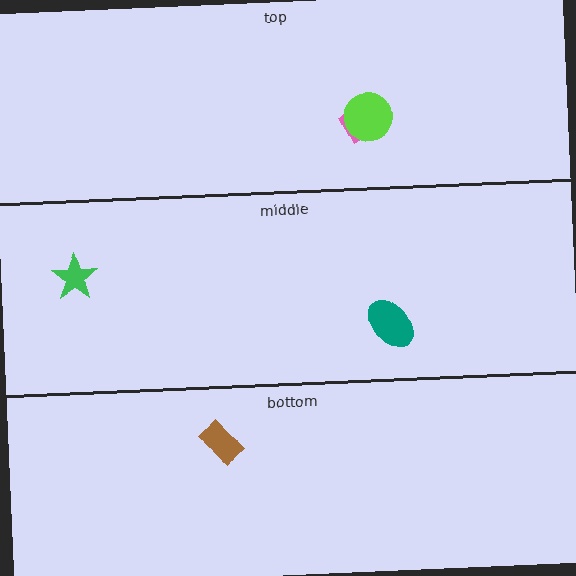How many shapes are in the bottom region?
1.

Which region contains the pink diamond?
The top region.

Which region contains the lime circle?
The top region.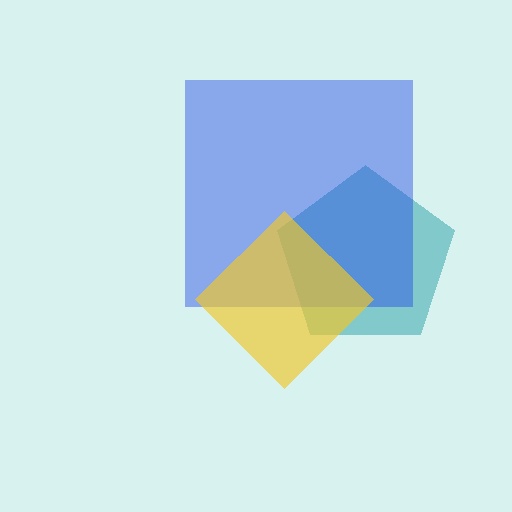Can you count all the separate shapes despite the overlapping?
Yes, there are 3 separate shapes.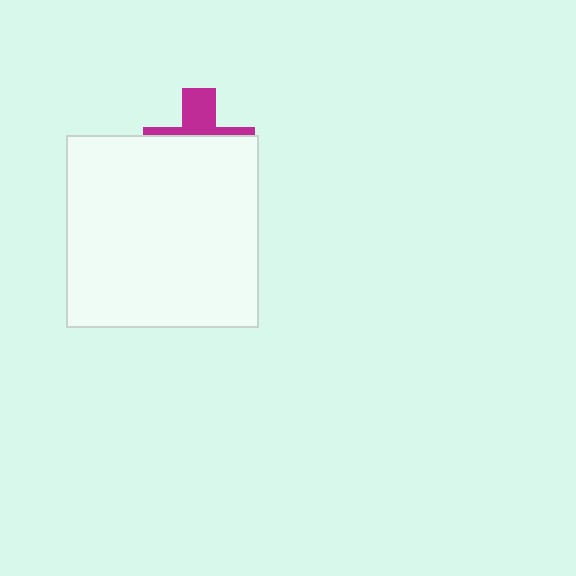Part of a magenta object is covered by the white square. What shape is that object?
It is a cross.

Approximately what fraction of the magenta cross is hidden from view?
Roughly 65% of the magenta cross is hidden behind the white square.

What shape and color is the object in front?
The object in front is a white square.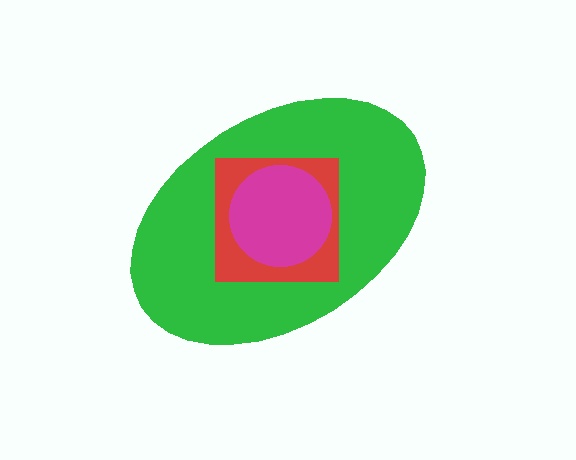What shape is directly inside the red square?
The magenta circle.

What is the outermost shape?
The green ellipse.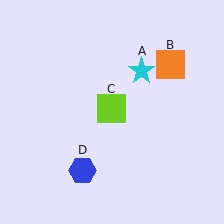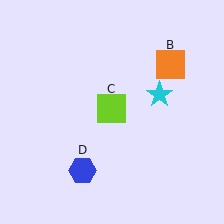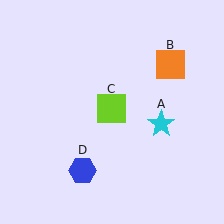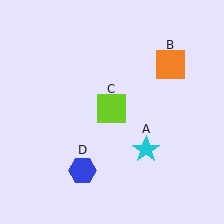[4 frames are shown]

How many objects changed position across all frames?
1 object changed position: cyan star (object A).